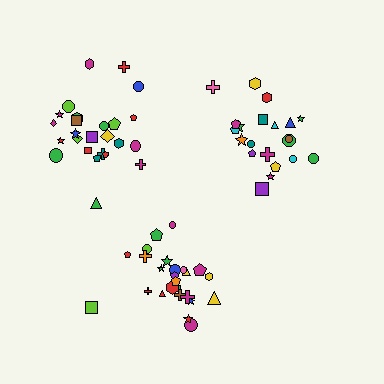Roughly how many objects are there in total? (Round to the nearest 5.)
Roughly 70 objects in total.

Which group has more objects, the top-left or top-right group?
The top-left group.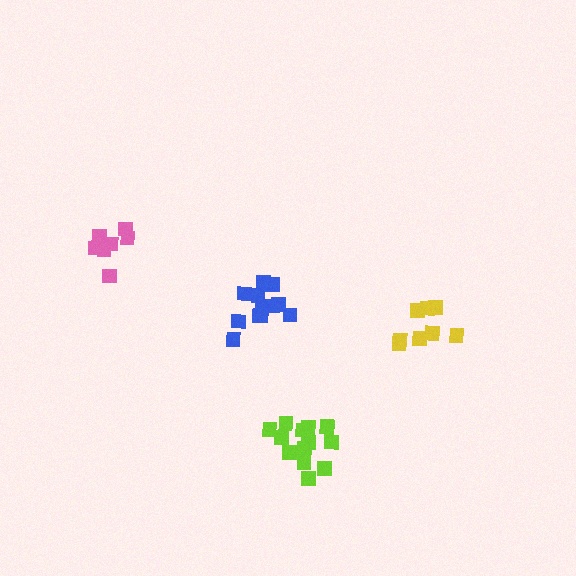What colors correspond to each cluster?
The clusters are colored: pink, blue, yellow, lime.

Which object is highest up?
The pink cluster is topmost.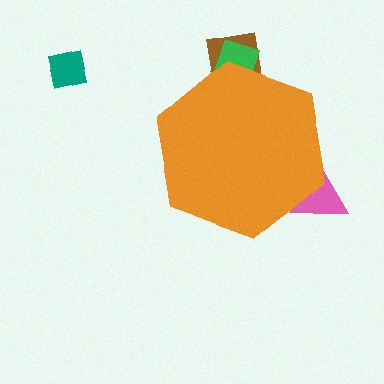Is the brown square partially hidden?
Yes, the brown square is partially hidden behind the orange hexagon.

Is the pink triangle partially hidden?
Yes, the pink triangle is partially hidden behind the orange hexagon.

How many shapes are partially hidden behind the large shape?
3 shapes are partially hidden.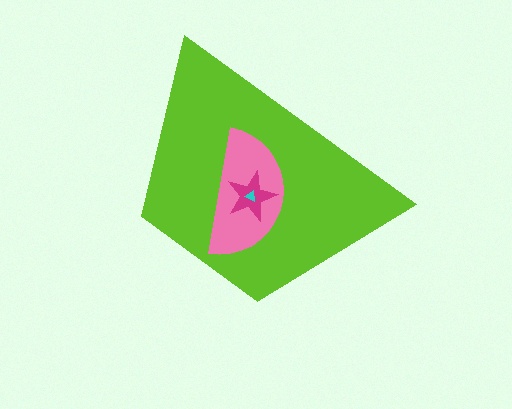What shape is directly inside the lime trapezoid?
The pink semicircle.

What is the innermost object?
The cyan triangle.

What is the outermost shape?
The lime trapezoid.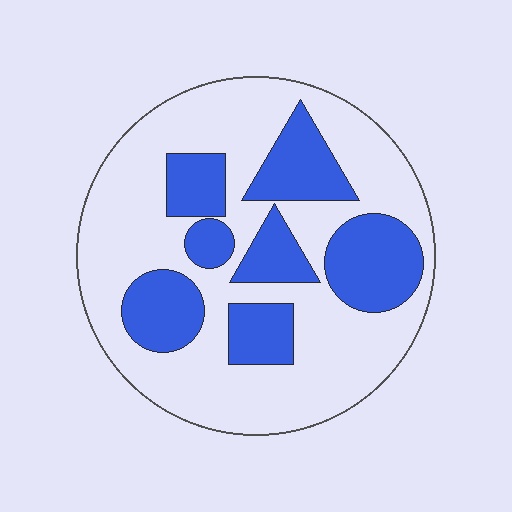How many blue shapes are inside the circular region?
7.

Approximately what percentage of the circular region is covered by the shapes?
Approximately 35%.